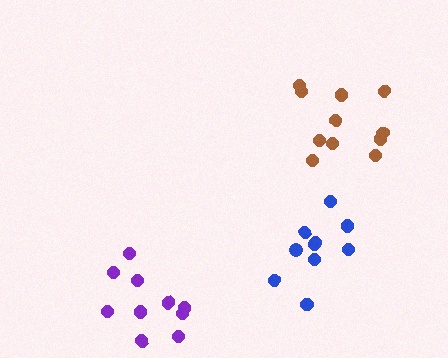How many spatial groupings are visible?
There are 3 spatial groupings.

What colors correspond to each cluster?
The clusters are colored: purple, blue, brown.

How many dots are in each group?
Group 1: 10 dots, Group 2: 10 dots, Group 3: 11 dots (31 total).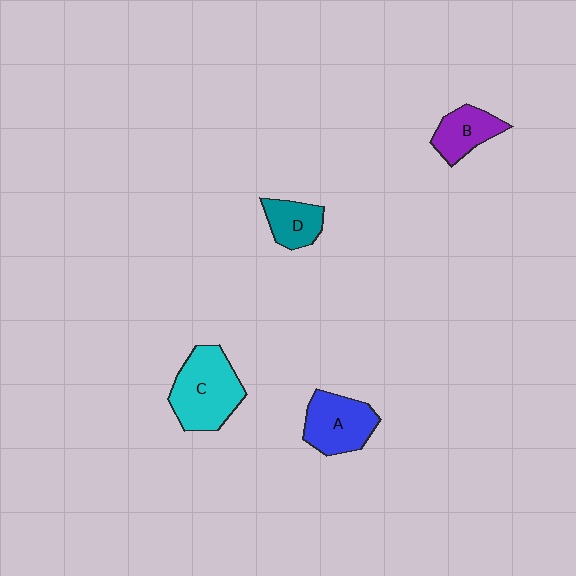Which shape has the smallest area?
Shape D (teal).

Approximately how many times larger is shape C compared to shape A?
Approximately 1.3 times.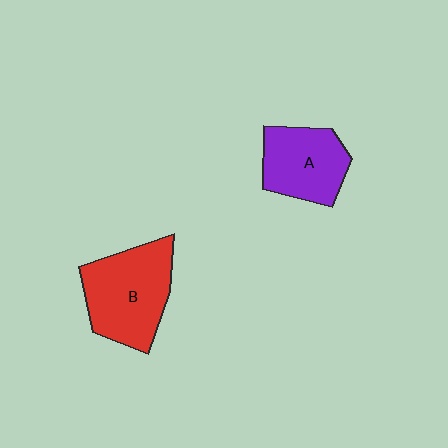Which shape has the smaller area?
Shape A (purple).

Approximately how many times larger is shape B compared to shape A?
Approximately 1.3 times.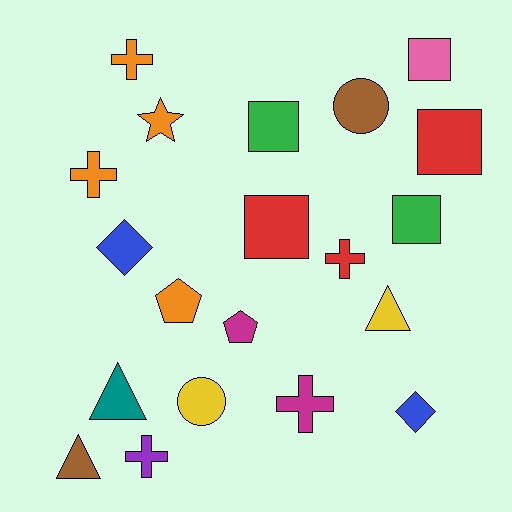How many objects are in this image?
There are 20 objects.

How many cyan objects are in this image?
There are no cyan objects.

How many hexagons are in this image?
There are no hexagons.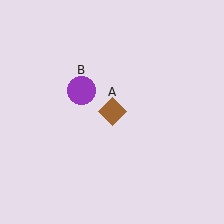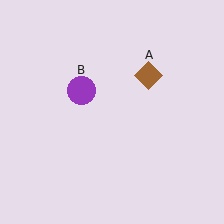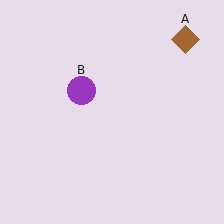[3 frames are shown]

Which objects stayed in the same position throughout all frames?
Purple circle (object B) remained stationary.